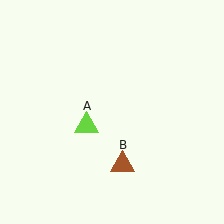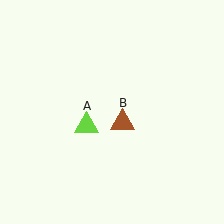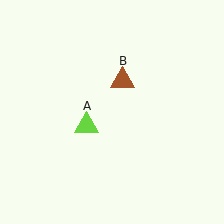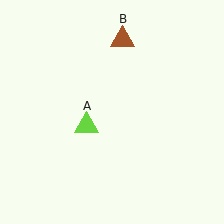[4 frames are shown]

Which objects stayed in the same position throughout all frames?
Lime triangle (object A) remained stationary.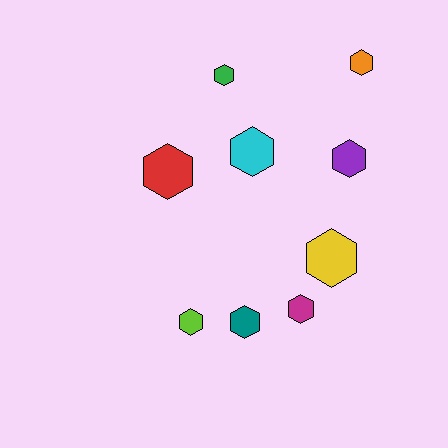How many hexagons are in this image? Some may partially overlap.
There are 9 hexagons.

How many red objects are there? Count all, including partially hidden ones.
There is 1 red object.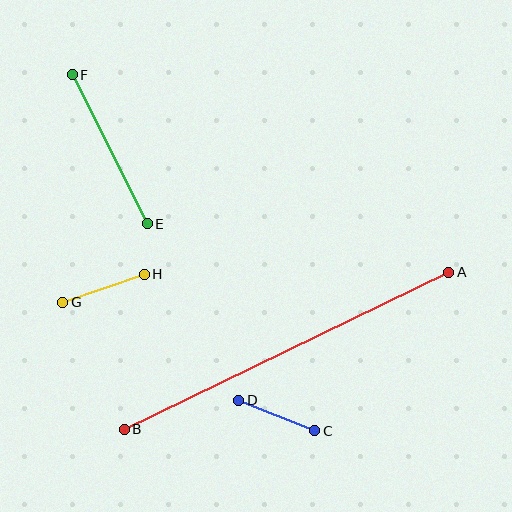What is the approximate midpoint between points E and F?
The midpoint is at approximately (110, 149) pixels.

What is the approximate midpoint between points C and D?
The midpoint is at approximately (277, 415) pixels.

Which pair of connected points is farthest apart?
Points A and B are farthest apart.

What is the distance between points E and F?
The distance is approximately 167 pixels.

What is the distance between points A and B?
The distance is approximately 361 pixels.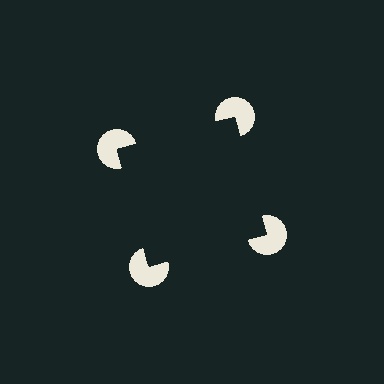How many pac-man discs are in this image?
There are 4 — one at each vertex of the illusory square.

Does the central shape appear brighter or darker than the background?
It typically appears slightly darker than the background, even though no actual brightness change is drawn.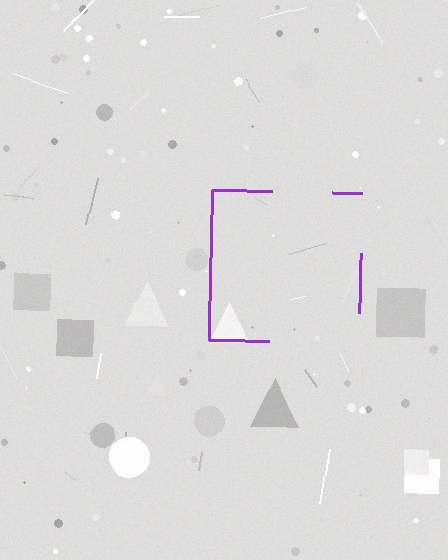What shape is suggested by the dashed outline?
The dashed outline suggests a square.